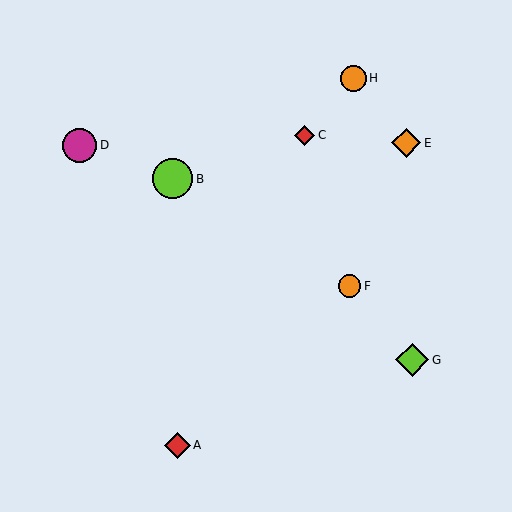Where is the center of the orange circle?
The center of the orange circle is at (350, 286).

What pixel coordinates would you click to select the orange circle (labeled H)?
Click at (353, 78) to select the orange circle H.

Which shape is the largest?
The lime circle (labeled B) is the largest.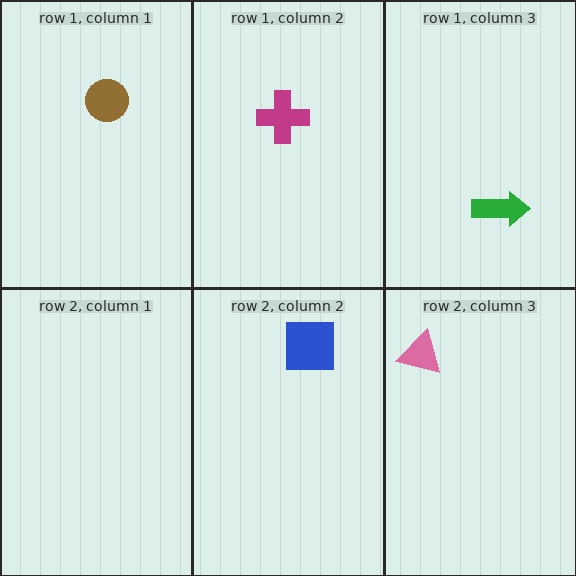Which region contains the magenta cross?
The row 1, column 2 region.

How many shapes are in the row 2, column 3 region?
1.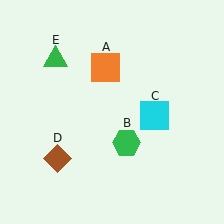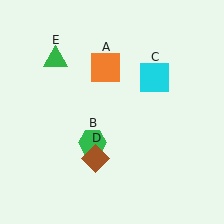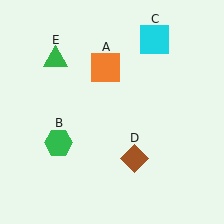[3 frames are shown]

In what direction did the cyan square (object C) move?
The cyan square (object C) moved up.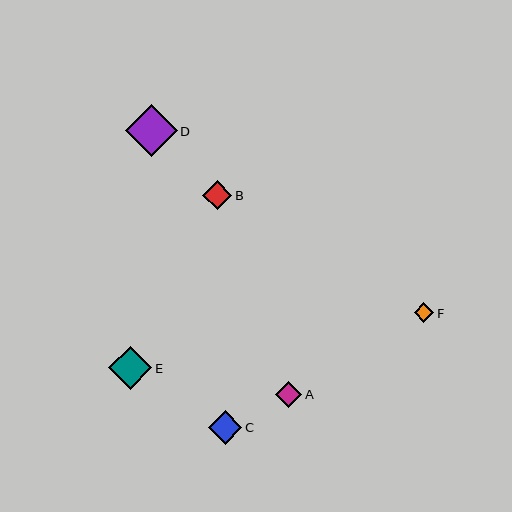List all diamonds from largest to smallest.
From largest to smallest: D, E, C, B, A, F.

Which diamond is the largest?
Diamond D is the largest with a size of approximately 52 pixels.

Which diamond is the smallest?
Diamond F is the smallest with a size of approximately 19 pixels.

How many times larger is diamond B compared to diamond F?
Diamond B is approximately 1.5 times the size of diamond F.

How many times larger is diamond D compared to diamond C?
Diamond D is approximately 1.6 times the size of diamond C.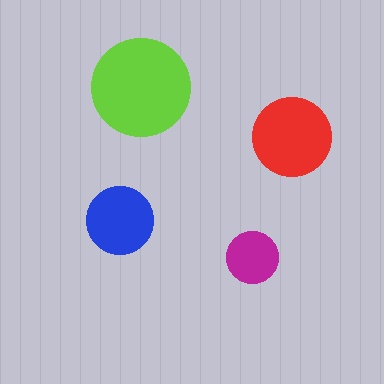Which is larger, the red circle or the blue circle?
The red one.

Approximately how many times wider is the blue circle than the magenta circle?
About 1.5 times wider.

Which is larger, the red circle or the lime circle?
The lime one.